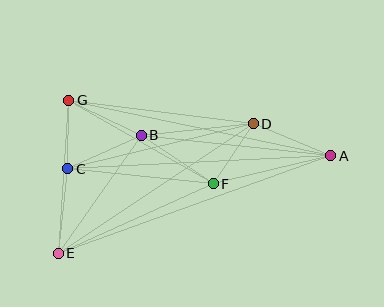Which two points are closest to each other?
Points C and G are closest to each other.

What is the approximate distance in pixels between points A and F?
The distance between A and F is approximately 121 pixels.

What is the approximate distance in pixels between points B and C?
The distance between B and C is approximately 81 pixels.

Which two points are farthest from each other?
Points A and E are farthest from each other.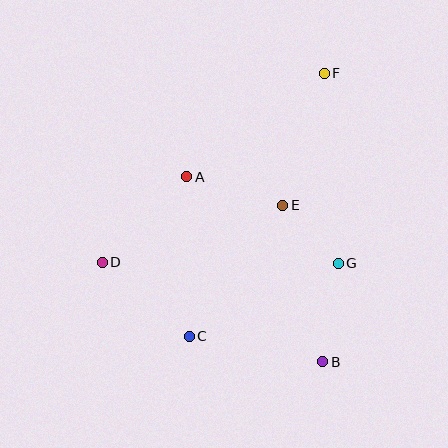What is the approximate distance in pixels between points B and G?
The distance between B and G is approximately 100 pixels.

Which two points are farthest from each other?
Points C and F are farthest from each other.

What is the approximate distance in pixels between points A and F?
The distance between A and F is approximately 172 pixels.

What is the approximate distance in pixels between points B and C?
The distance between B and C is approximately 136 pixels.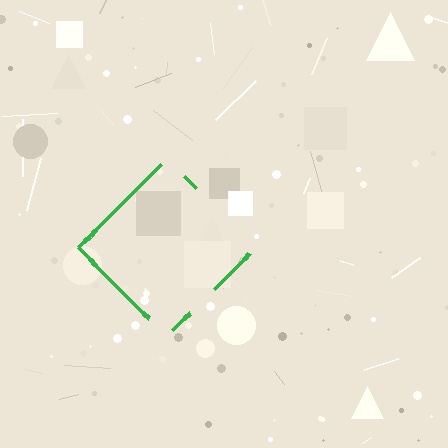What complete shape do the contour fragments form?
The contour fragments form a diamond.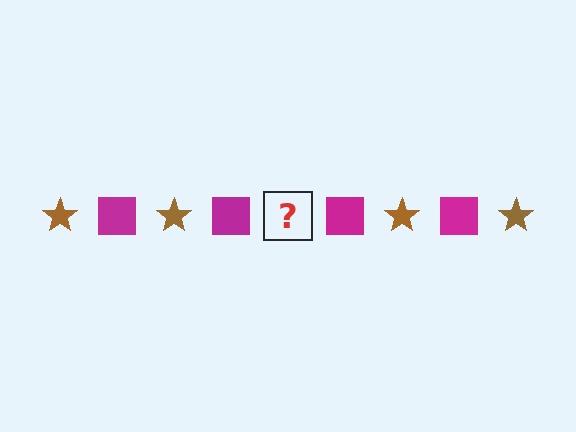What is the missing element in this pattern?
The missing element is a brown star.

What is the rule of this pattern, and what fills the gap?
The rule is that the pattern alternates between brown star and magenta square. The gap should be filled with a brown star.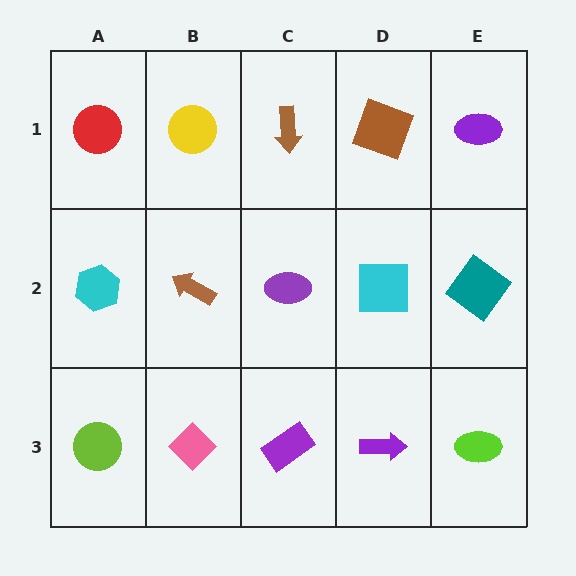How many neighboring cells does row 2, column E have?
3.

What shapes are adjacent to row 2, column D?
A brown square (row 1, column D), a purple arrow (row 3, column D), a purple ellipse (row 2, column C), a teal diamond (row 2, column E).